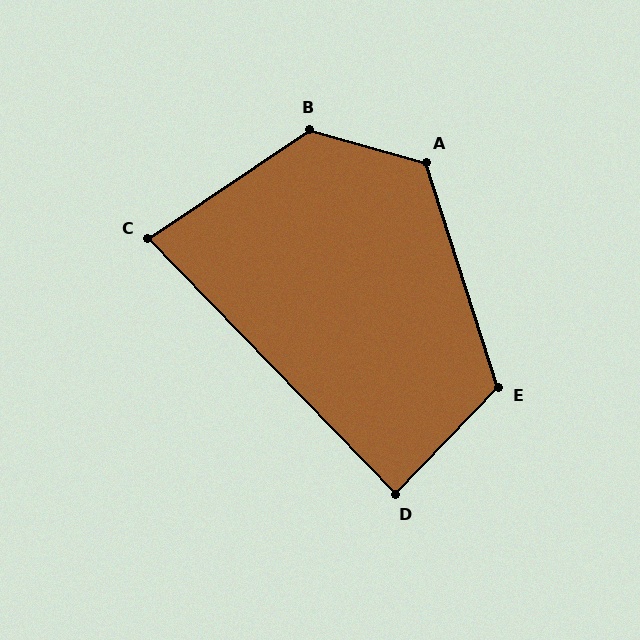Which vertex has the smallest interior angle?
C, at approximately 80 degrees.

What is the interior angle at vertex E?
Approximately 119 degrees (obtuse).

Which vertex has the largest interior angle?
B, at approximately 131 degrees.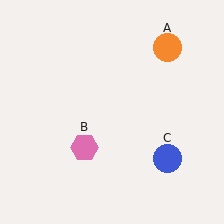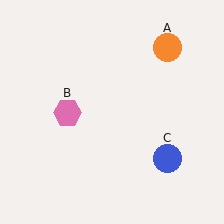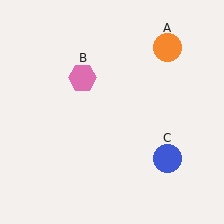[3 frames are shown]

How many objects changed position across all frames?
1 object changed position: pink hexagon (object B).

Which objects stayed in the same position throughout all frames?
Orange circle (object A) and blue circle (object C) remained stationary.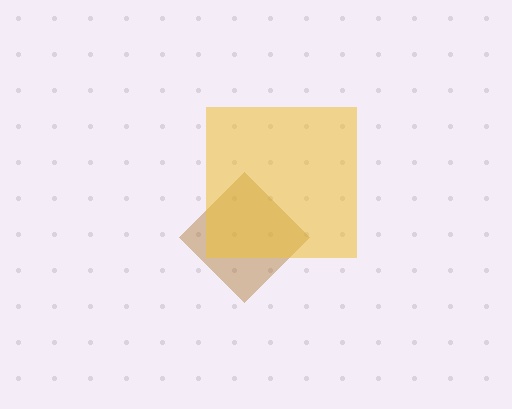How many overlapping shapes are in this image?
There are 2 overlapping shapes in the image.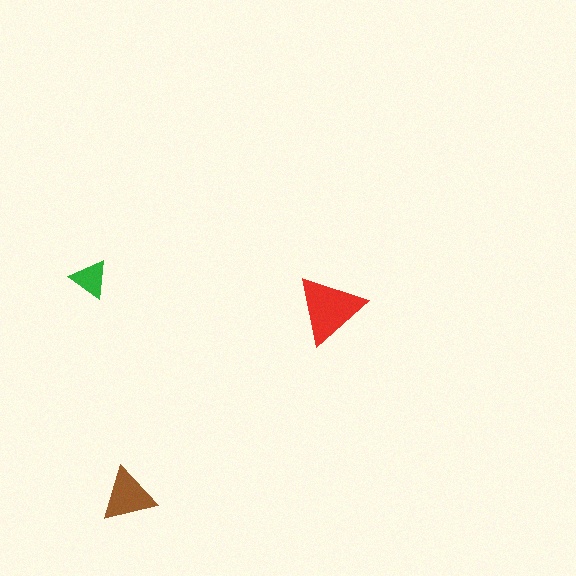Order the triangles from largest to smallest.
the red one, the brown one, the green one.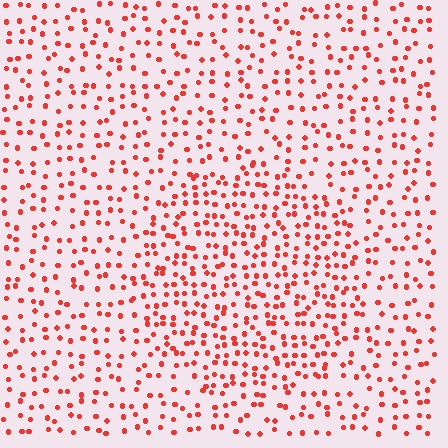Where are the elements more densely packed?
The elements are more densely packed inside the circle boundary.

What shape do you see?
I see a circle.